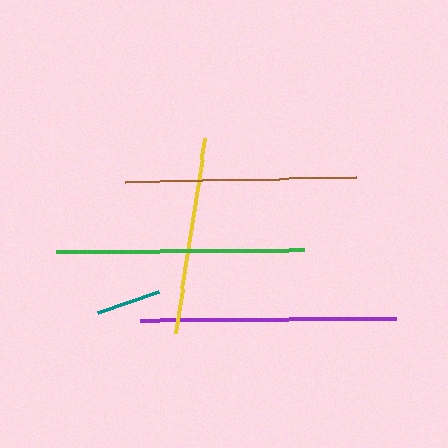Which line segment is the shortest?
The teal line is the shortest at approximately 65 pixels.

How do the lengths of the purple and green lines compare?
The purple and green lines are approximately the same length.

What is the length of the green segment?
The green segment is approximately 248 pixels long.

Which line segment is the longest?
The purple line is the longest at approximately 257 pixels.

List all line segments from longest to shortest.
From longest to shortest: purple, green, brown, yellow, teal.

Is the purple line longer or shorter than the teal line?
The purple line is longer than the teal line.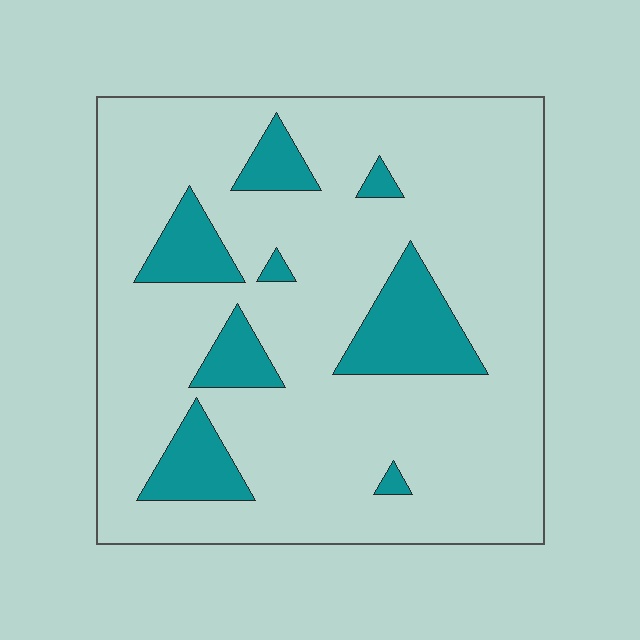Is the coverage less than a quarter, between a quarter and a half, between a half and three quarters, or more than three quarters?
Less than a quarter.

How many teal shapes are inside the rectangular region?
8.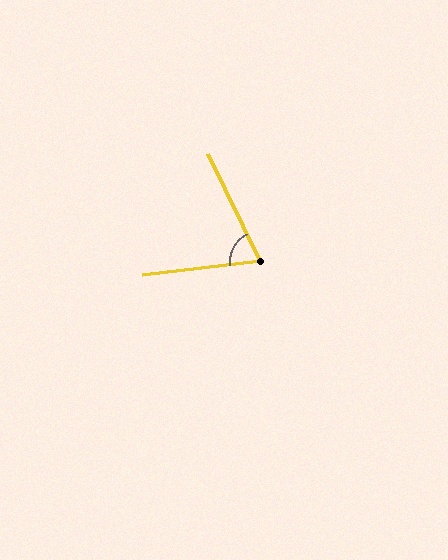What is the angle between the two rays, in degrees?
Approximately 71 degrees.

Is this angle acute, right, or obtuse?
It is acute.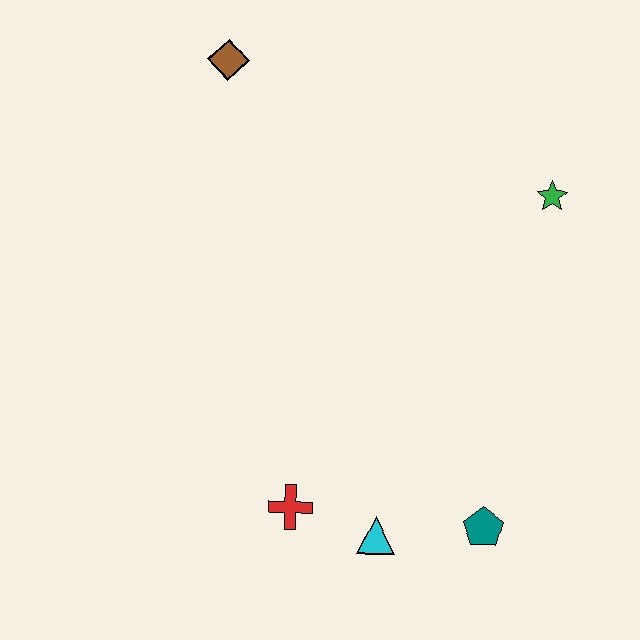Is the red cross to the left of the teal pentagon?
Yes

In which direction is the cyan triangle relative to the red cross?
The cyan triangle is to the right of the red cross.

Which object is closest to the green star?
The teal pentagon is closest to the green star.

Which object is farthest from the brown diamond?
The teal pentagon is farthest from the brown diamond.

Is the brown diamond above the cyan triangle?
Yes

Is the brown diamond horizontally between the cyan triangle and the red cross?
No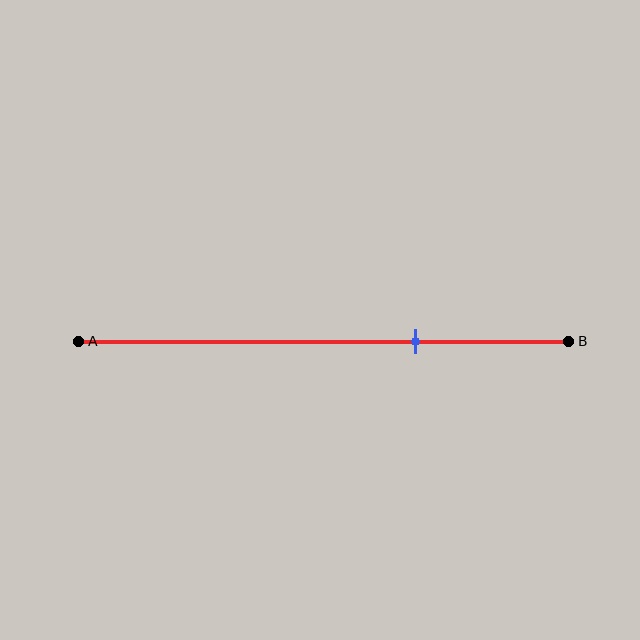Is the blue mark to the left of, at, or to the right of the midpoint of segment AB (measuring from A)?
The blue mark is to the right of the midpoint of segment AB.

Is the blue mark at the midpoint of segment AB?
No, the mark is at about 70% from A, not at the 50% midpoint.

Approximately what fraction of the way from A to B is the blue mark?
The blue mark is approximately 70% of the way from A to B.